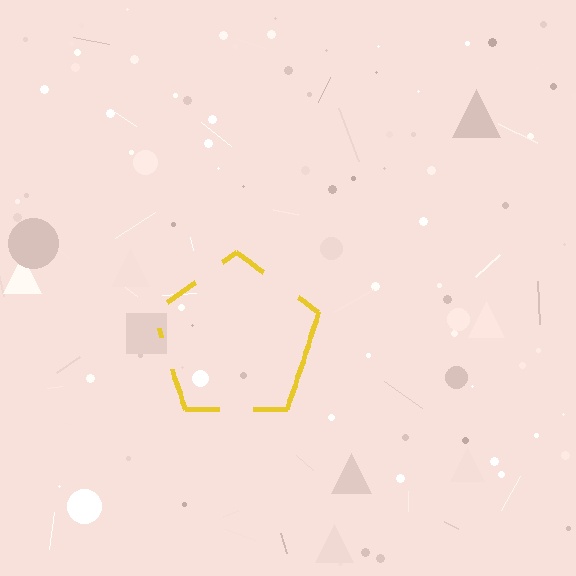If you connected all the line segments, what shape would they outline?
They would outline a pentagon.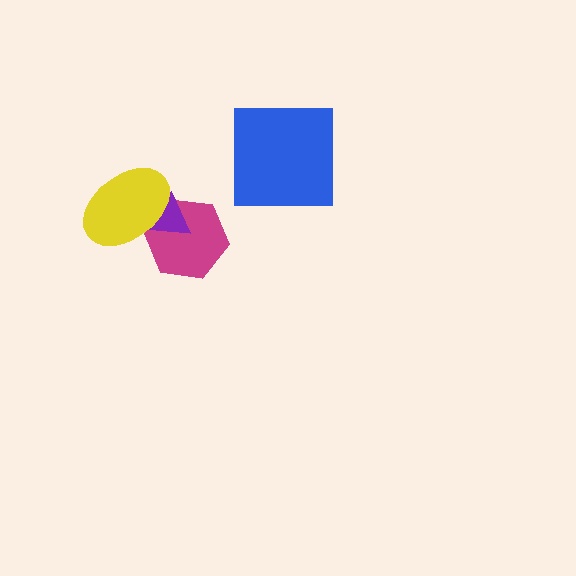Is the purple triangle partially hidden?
Yes, it is partially covered by another shape.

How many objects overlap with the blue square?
0 objects overlap with the blue square.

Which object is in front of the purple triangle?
The yellow ellipse is in front of the purple triangle.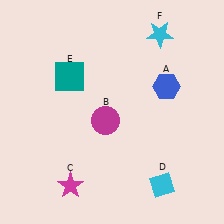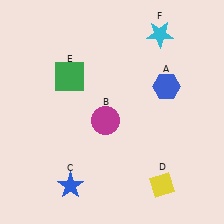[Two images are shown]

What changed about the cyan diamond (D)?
In Image 1, D is cyan. In Image 2, it changed to yellow.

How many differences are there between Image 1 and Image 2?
There are 3 differences between the two images.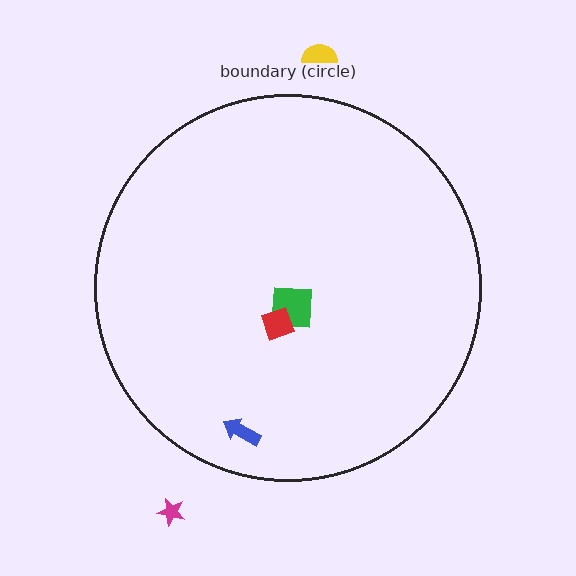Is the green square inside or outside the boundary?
Inside.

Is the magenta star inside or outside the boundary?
Outside.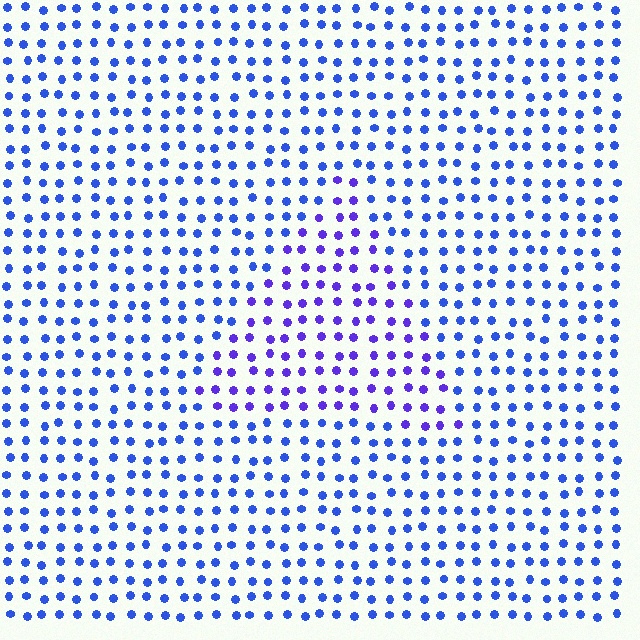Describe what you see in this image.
The image is filled with small blue elements in a uniform arrangement. A triangle-shaped region is visible where the elements are tinted to a slightly different hue, forming a subtle color boundary.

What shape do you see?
I see a triangle.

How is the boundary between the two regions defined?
The boundary is defined purely by a slight shift in hue (about 30 degrees). Spacing, size, and orientation are identical on both sides.